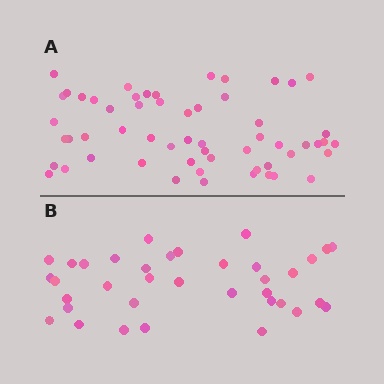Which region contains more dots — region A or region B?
Region A (the top region) has more dots.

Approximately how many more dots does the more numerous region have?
Region A has approximately 20 more dots than region B.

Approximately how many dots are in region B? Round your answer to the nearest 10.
About 40 dots. (The exact count is 36, which rounds to 40.)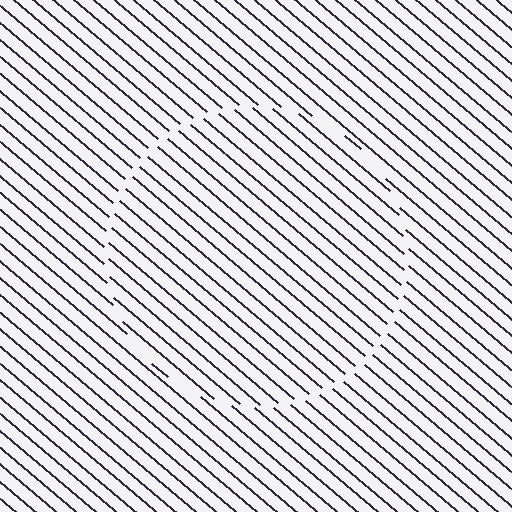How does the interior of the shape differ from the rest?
The interior of the shape contains the same grating, shifted by half a period — the contour is defined by the phase discontinuity where line-ends from the inner and outer gratings abut.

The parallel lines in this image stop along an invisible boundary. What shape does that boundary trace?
An illusory circle. The interior of the shape contains the same grating, shifted by half a period — the contour is defined by the phase discontinuity where line-ends from the inner and outer gratings abut.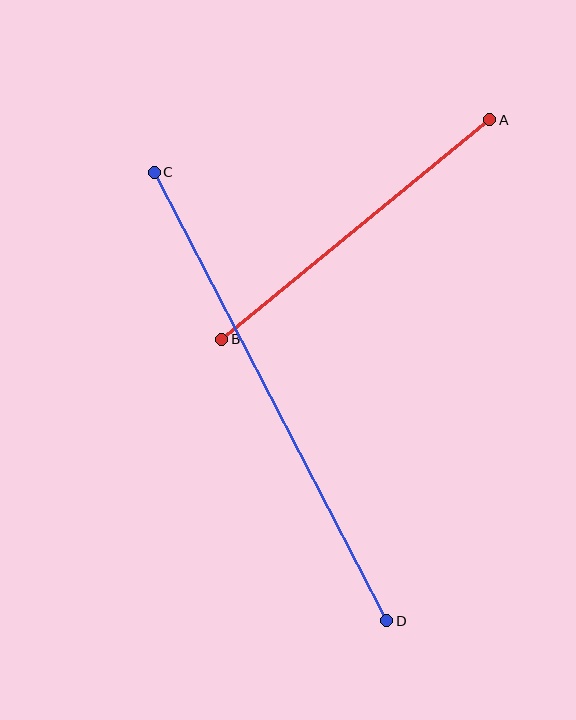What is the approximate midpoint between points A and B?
The midpoint is at approximately (356, 229) pixels.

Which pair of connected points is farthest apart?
Points C and D are farthest apart.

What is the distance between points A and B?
The distance is approximately 346 pixels.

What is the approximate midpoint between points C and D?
The midpoint is at approximately (271, 397) pixels.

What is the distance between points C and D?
The distance is approximately 505 pixels.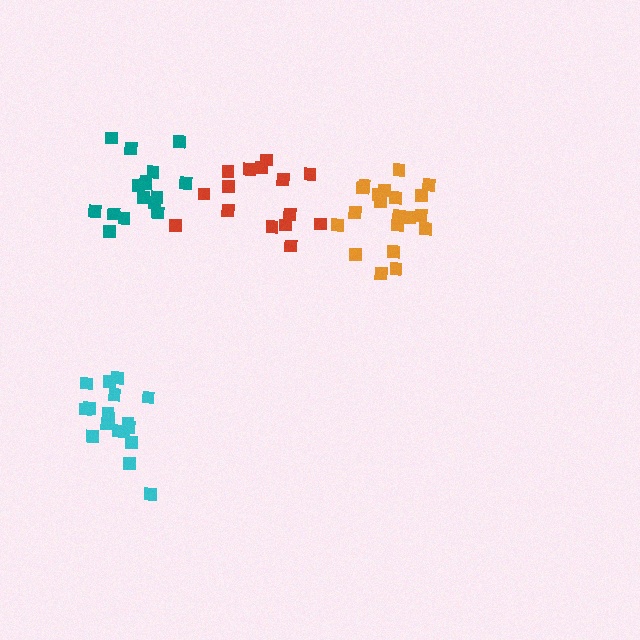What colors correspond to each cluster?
The clusters are colored: red, teal, orange, cyan.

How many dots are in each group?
Group 1: 15 dots, Group 2: 16 dots, Group 3: 20 dots, Group 4: 18 dots (69 total).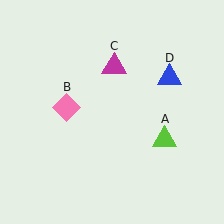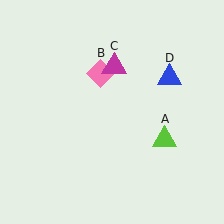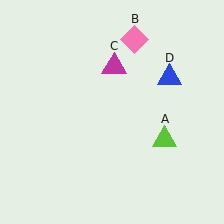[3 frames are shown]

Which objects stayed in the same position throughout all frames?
Lime triangle (object A) and magenta triangle (object C) and blue triangle (object D) remained stationary.